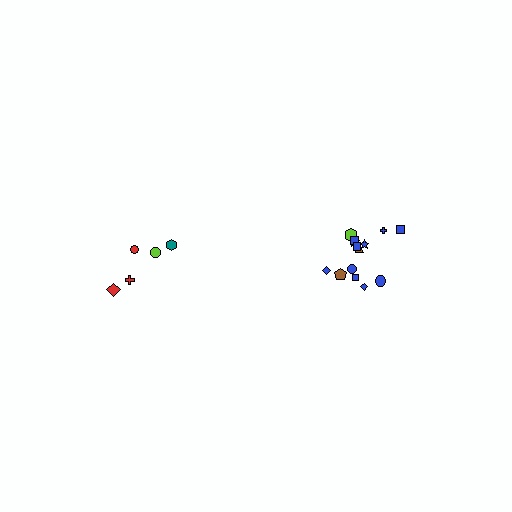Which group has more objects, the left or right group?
The right group.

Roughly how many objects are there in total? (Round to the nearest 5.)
Roughly 20 objects in total.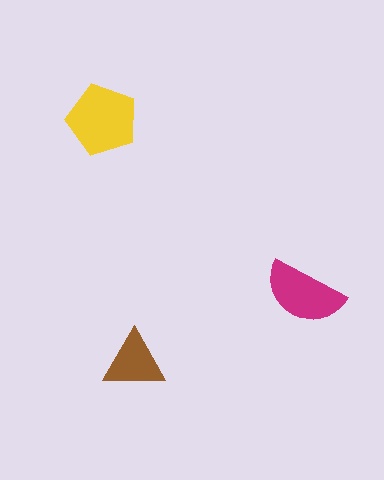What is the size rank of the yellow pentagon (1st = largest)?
1st.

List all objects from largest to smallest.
The yellow pentagon, the magenta semicircle, the brown triangle.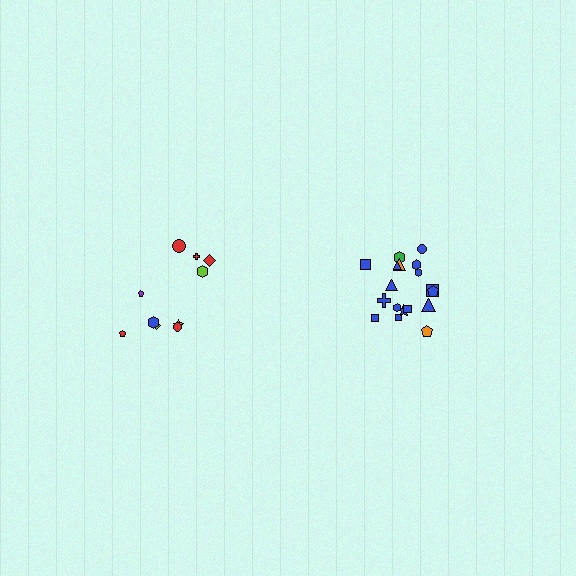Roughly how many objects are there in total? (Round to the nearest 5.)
Roughly 30 objects in total.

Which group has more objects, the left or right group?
The right group.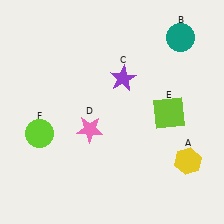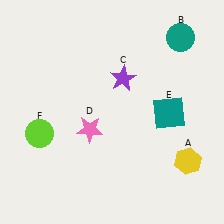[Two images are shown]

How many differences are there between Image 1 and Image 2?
There is 1 difference between the two images.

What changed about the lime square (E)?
In Image 1, E is lime. In Image 2, it changed to teal.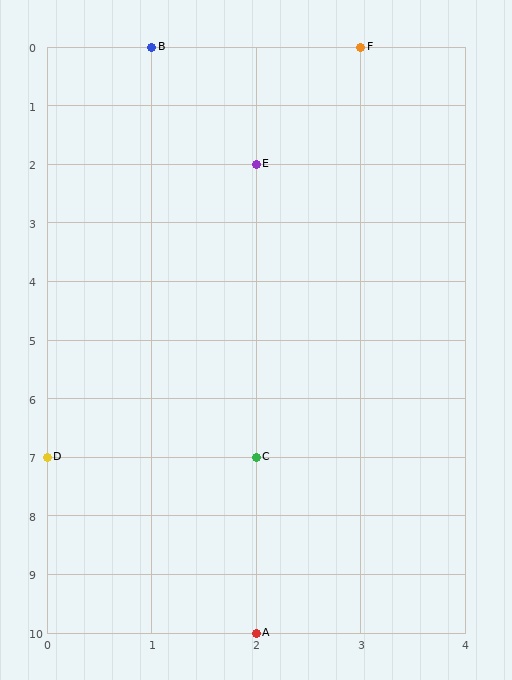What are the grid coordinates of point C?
Point C is at grid coordinates (2, 7).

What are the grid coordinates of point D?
Point D is at grid coordinates (0, 7).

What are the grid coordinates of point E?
Point E is at grid coordinates (2, 2).